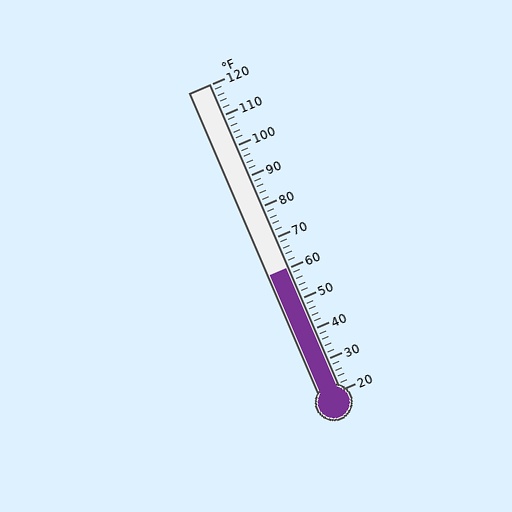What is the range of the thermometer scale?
The thermometer scale ranges from 20°F to 120°F.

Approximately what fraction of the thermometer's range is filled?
The thermometer is filled to approximately 40% of its range.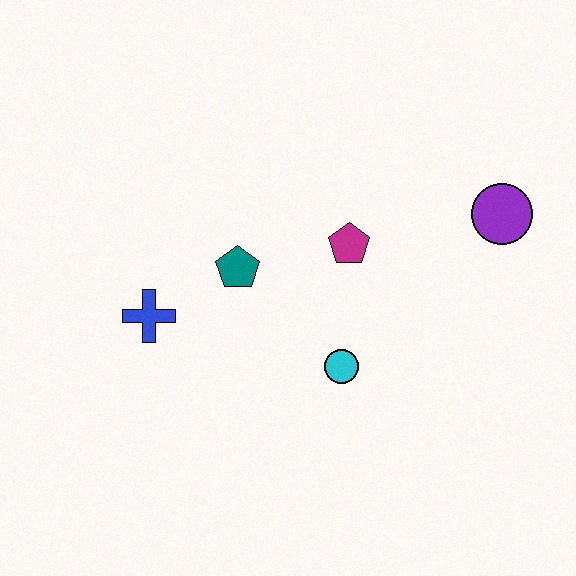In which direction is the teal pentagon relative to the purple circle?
The teal pentagon is to the left of the purple circle.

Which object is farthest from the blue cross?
The purple circle is farthest from the blue cross.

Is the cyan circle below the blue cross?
Yes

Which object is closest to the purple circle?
The magenta pentagon is closest to the purple circle.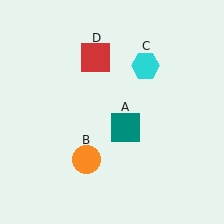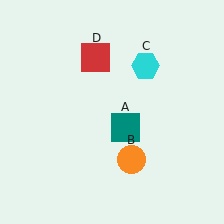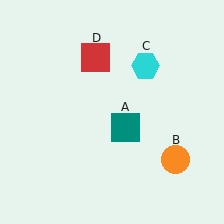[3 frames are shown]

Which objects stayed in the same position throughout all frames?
Teal square (object A) and cyan hexagon (object C) and red square (object D) remained stationary.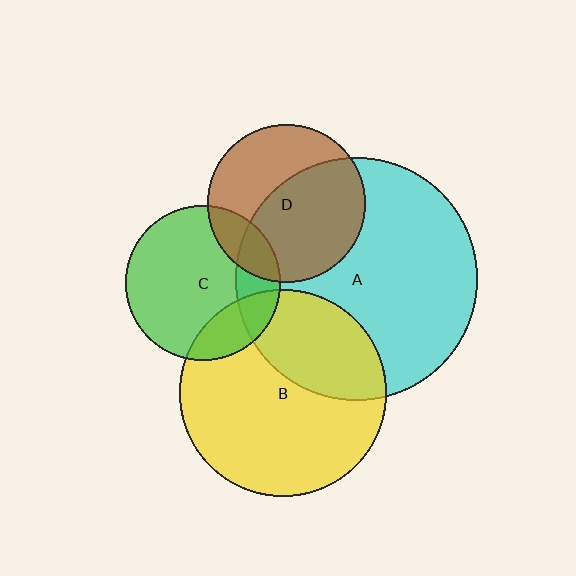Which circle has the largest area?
Circle A (cyan).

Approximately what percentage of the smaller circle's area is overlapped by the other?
Approximately 20%.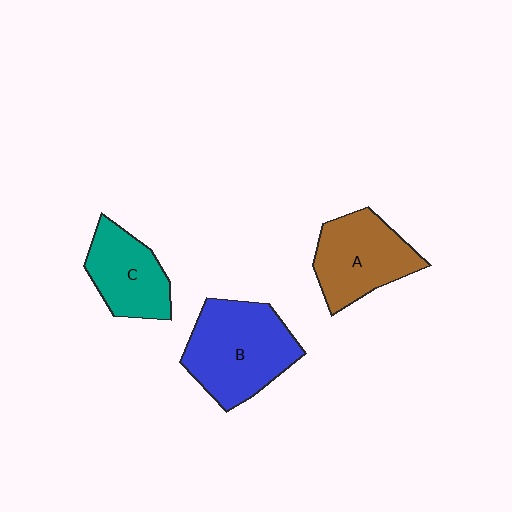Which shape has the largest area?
Shape B (blue).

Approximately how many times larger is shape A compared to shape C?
Approximately 1.2 times.